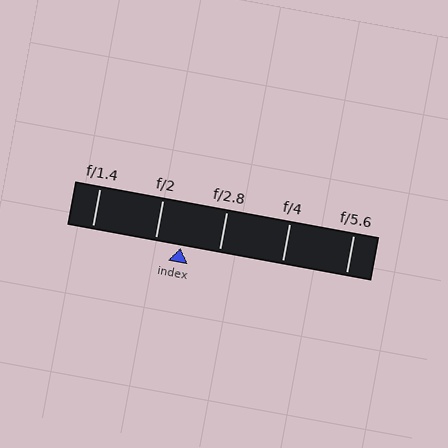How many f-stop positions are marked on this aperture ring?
There are 5 f-stop positions marked.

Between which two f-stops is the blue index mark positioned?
The index mark is between f/2 and f/2.8.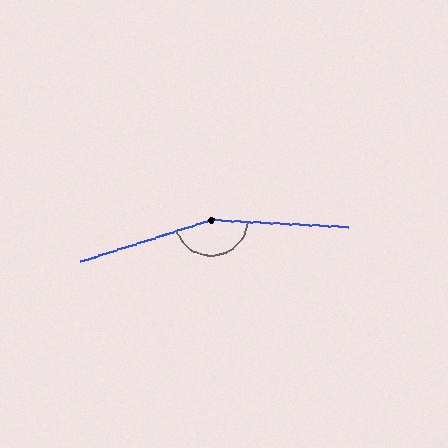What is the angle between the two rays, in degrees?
Approximately 159 degrees.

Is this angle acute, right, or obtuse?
It is obtuse.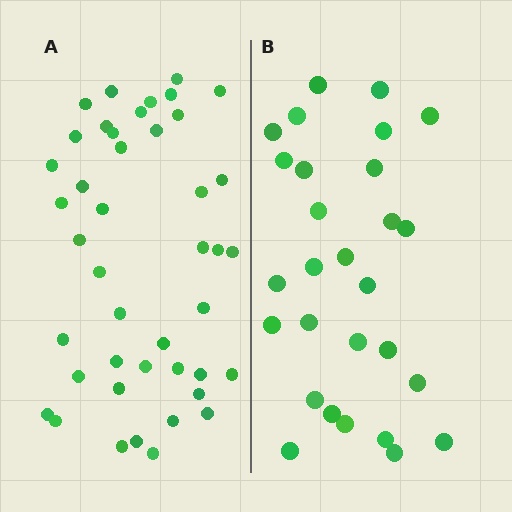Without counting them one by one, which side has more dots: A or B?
Region A (the left region) has more dots.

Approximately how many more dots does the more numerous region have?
Region A has approximately 15 more dots than region B.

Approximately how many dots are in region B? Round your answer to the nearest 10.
About 30 dots. (The exact count is 28, which rounds to 30.)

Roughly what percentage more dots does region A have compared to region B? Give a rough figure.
About 55% more.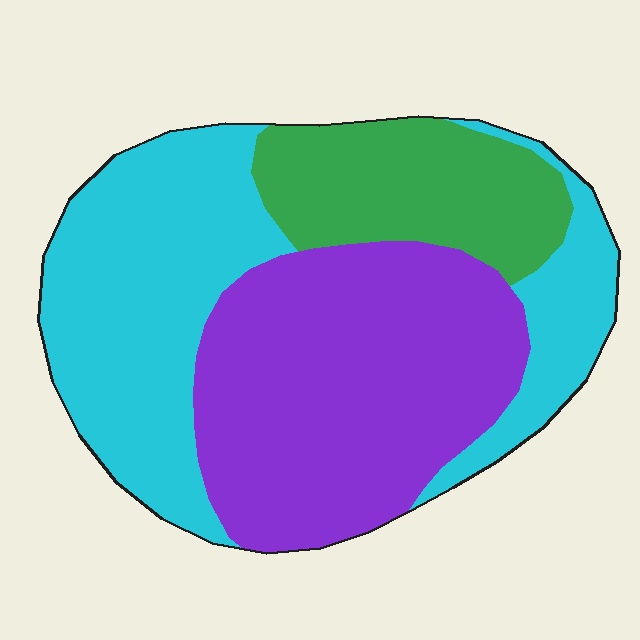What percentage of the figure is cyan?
Cyan takes up about two fifths (2/5) of the figure.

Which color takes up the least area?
Green, at roughly 20%.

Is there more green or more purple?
Purple.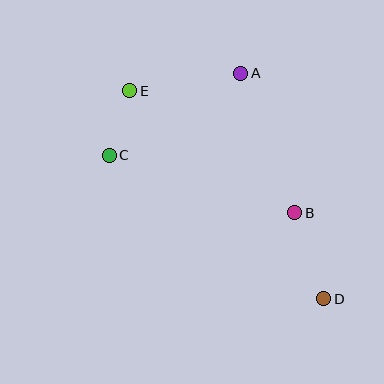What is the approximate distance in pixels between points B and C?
The distance between B and C is approximately 194 pixels.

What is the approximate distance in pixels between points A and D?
The distance between A and D is approximately 241 pixels.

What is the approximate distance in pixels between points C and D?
The distance between C and D is approximately 258 pixels.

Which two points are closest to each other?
Points C and E are closest to each other.